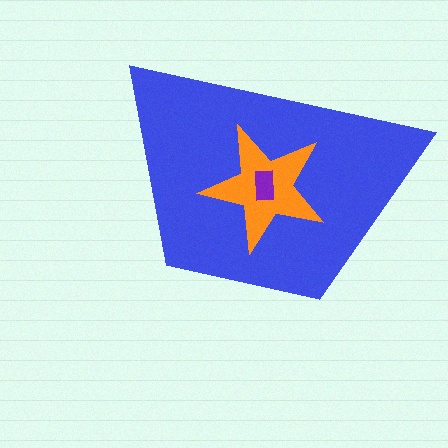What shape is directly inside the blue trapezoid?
The orange star.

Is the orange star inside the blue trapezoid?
Yes.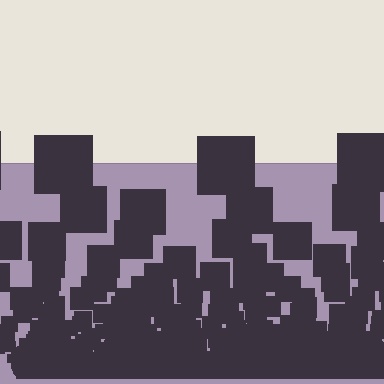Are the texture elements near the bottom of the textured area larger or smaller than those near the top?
Smaller. The gradient is inverted — elements near the bottom are smaller and denser.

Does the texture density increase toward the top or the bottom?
Density increases toward the bottom.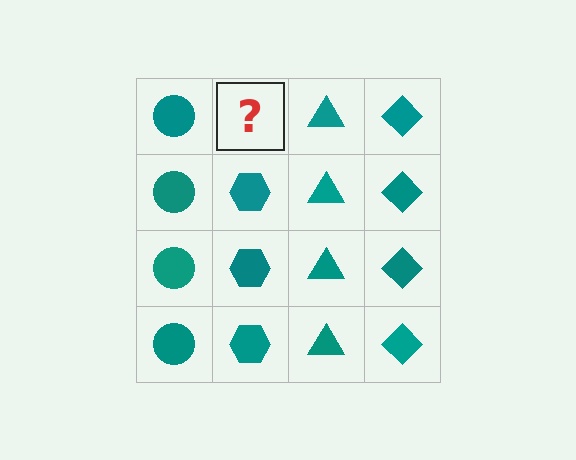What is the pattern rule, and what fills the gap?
The rule is that each column has a consistent shape. The gap should be filled with a teal hexagon.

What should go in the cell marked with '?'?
The missing cell should contain a teal hexagon.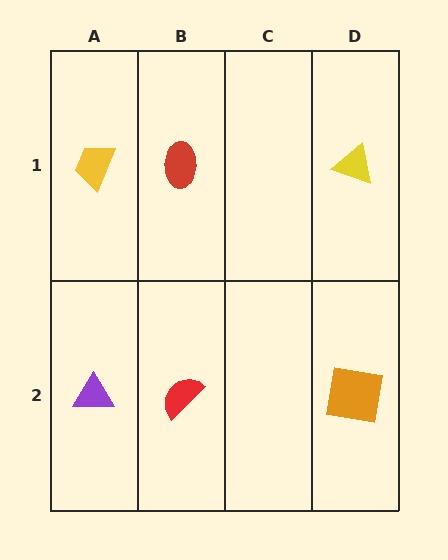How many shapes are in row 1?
3 shapes.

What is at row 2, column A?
A purple triangle.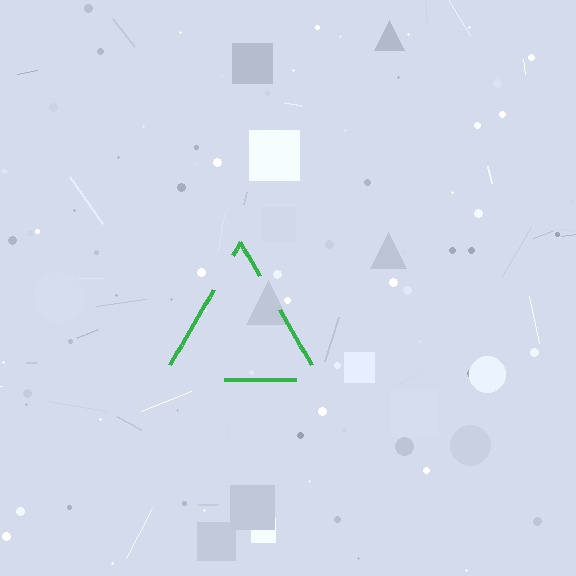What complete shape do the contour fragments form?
The contour fragments form a triangle.